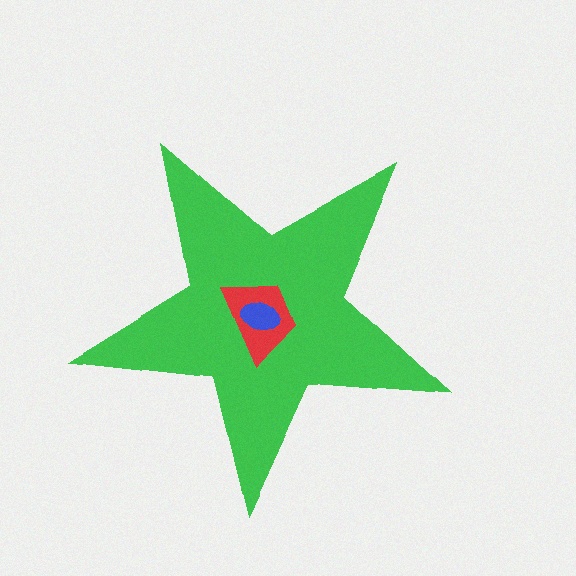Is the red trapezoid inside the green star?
Yes.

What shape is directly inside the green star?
The red trapezoid.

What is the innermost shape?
The blue ellipse.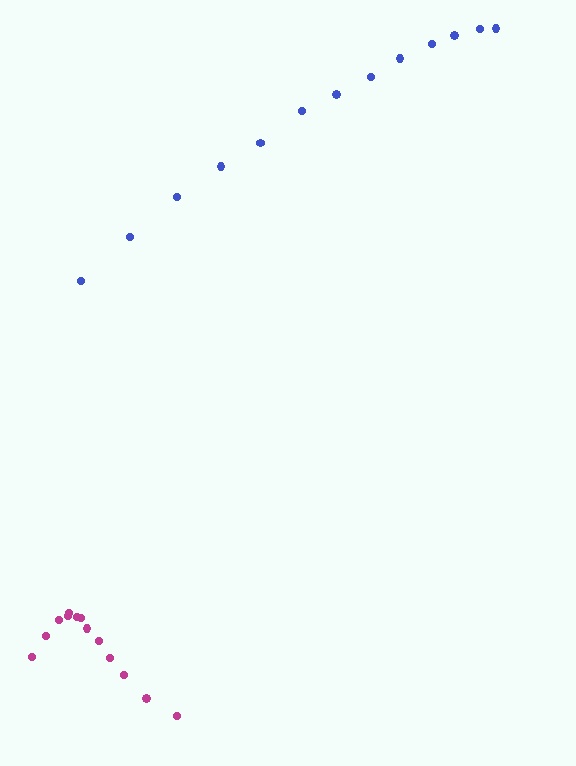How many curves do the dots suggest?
There are 2 distinct paths.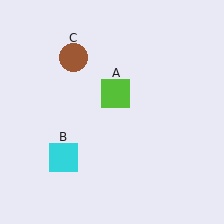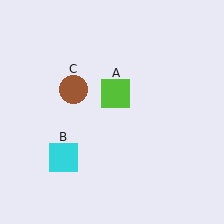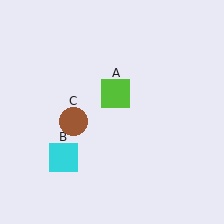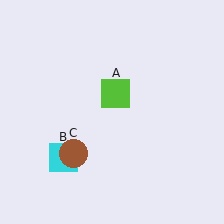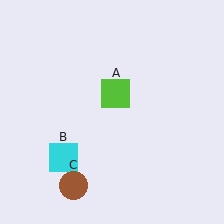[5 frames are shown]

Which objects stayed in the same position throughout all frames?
Lime square (object A) and cyan square (object B) remained stationary.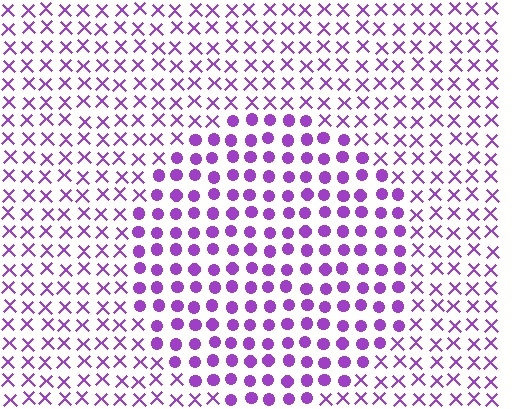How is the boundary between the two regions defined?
The boundary is defined by a change in element shape: circles inside vs. X marks outside. All elements share the same color and spacing.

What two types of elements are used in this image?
The image uses circles inside the circle region and X marks outside it.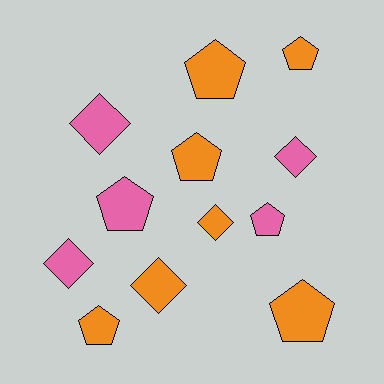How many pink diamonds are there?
There are 3 pink diamonds.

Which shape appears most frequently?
Pentagon, with 7 objects.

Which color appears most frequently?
Orange, with 7 objects.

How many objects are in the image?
There are 12 objects.